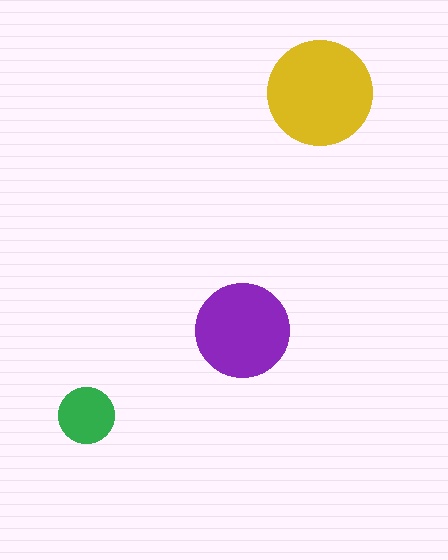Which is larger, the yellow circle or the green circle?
The yellow one.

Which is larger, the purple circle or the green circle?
The purple one.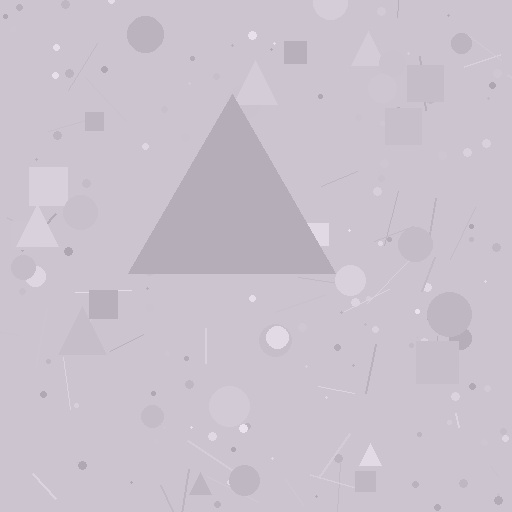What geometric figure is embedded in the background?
A triangle is embedded in the background.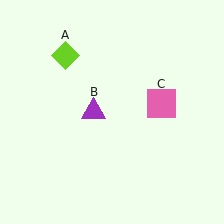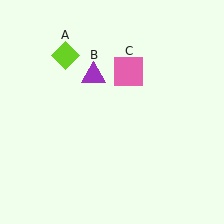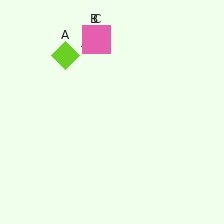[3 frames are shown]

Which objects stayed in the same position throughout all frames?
Lime diamond (object A) remained stationary.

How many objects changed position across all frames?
2 objects changed position: purple triangle (object B), pink square (object C).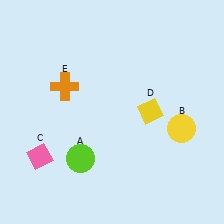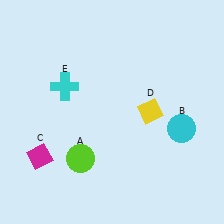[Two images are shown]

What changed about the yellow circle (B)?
In Image 1, B is yellow. In Image 2, it changed to cyan.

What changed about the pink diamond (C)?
In Image 1, C is pink. In Image 2, it changed to magenta.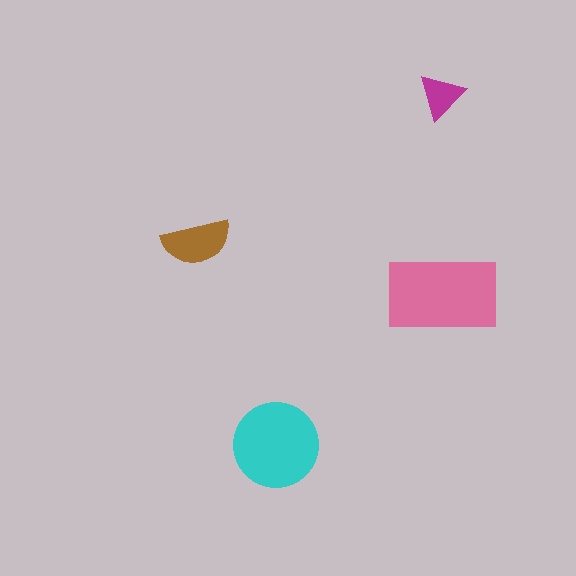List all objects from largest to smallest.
The pink rectangle, the cyan circle, the brown semicircle, the magenta triangle.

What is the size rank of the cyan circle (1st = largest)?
2nd.